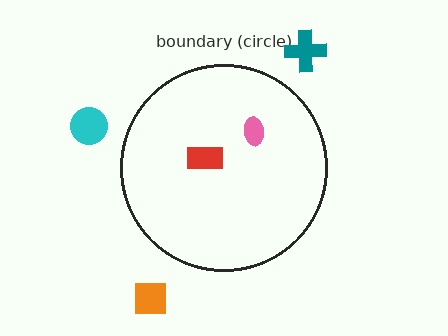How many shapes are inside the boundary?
2 inside, 3 outside.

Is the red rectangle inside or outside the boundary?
Inside.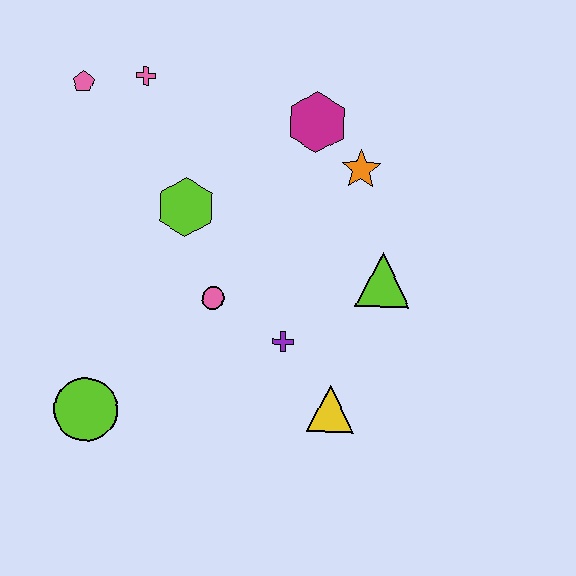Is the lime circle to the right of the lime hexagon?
No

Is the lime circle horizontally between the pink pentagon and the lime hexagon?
Yes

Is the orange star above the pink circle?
Yes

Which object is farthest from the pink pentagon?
The yellow triangle is farthest from the pink pentagon.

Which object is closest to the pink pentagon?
The pink cross is closest to the pink pentagon.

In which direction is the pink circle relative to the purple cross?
The pink circle is to the left of the purple cross.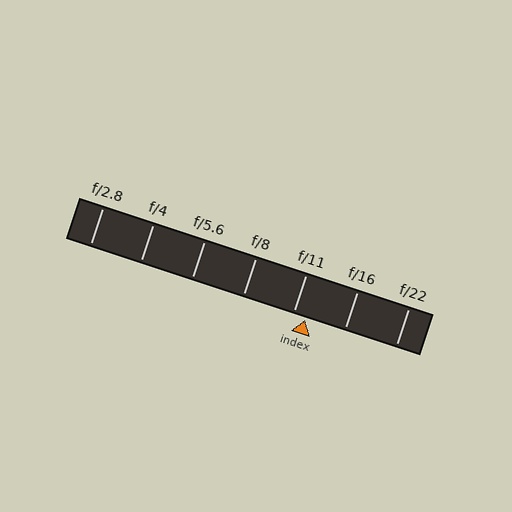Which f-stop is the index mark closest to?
The index mark is closest to f/11.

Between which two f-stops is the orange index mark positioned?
The index mark is between f/11 and f/16.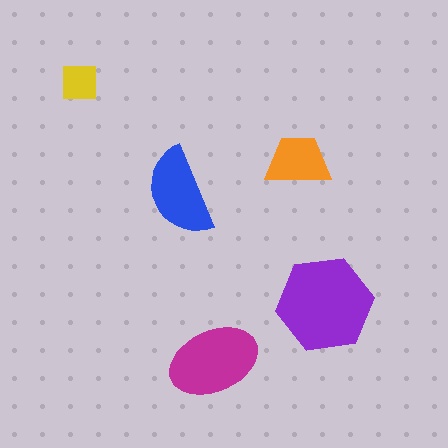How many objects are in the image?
There are 5 objects in the image.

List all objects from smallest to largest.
The yellow square, the orange trapezoid, the blue semicircle, the magenta ellipse, the purple hexagon.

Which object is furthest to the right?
The purple hexagon is rightmost.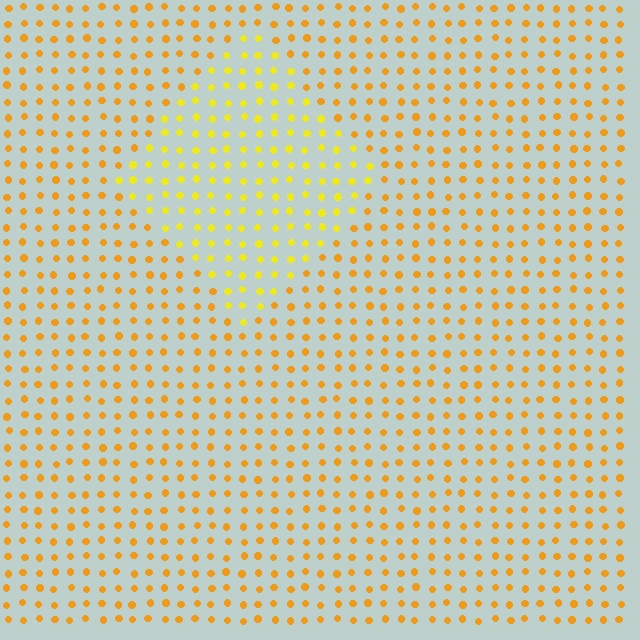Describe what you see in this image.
The image is filled with small orange elements in a uniform arrangement. A diamond-shaped region is visible where the elements are tinted to a slightly different hue, forming a subtle color boundary.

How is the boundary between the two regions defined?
The boundary is defined purely by a slight shift in hue (about 23 degrees). Spacing, size, and orientation are identical on both sides.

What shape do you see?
I see a diamond.